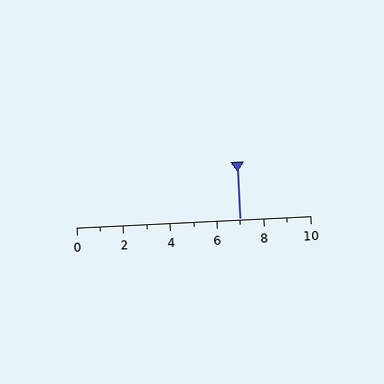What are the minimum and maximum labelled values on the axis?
The axis runs from 0 to 10.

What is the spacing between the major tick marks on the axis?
The major ticks are spaced 2 apart.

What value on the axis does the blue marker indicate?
The marker indicates approximately 7.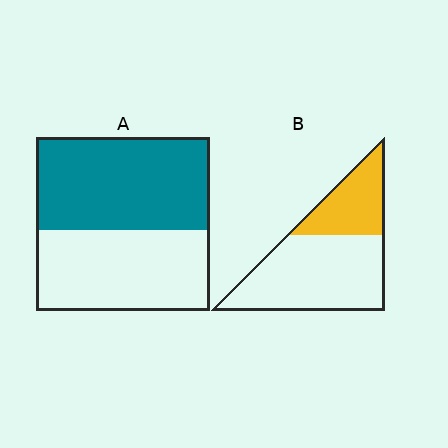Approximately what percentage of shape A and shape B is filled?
A is approximately 55% and B is approximately 30%.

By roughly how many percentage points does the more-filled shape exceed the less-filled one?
By roughly 20 percentage points (A over B).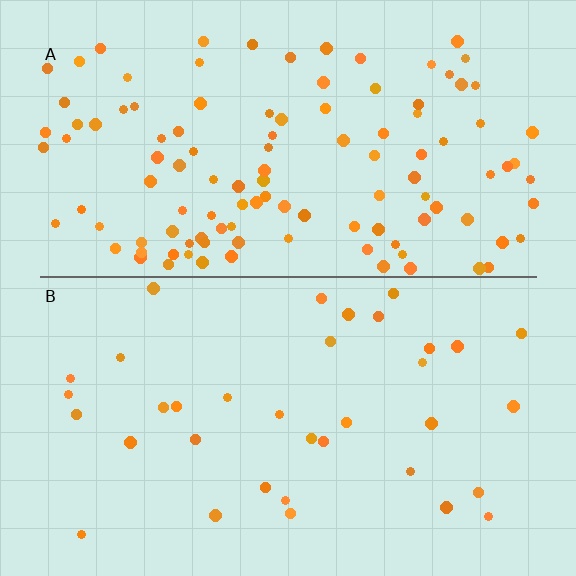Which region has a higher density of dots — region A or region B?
A (the top).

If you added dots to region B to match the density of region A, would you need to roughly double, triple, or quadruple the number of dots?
Approximately triple.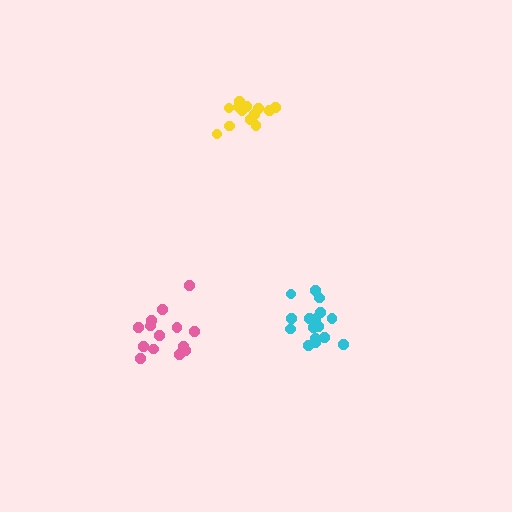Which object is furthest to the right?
The cyan cluster is rightmost.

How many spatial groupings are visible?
There are 3 spatial groupings.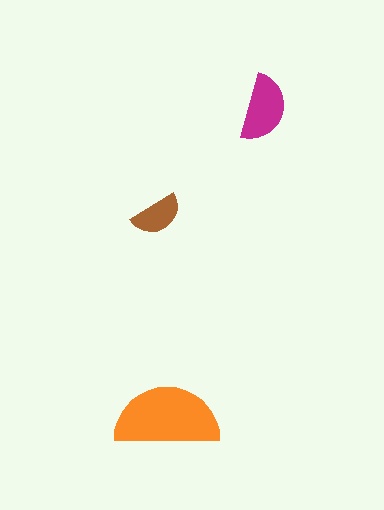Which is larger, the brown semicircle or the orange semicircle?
The orange one.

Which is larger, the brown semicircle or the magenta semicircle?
The magenta one.